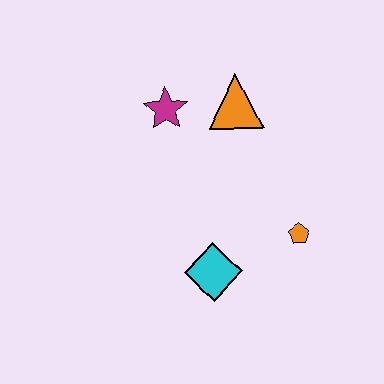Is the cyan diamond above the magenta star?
No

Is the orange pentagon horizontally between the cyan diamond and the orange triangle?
No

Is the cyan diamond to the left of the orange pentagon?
Yes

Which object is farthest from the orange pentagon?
The magenta star is farthest from the orange pentagon.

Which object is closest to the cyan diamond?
The orange pentagon is closest to the cyan diamond.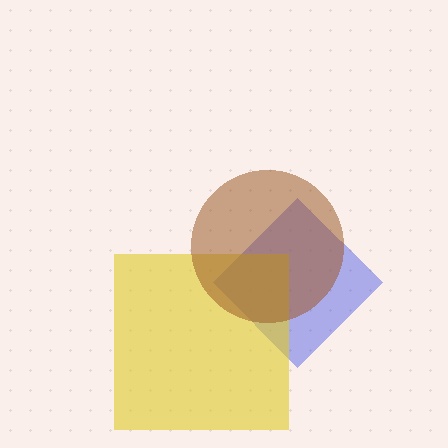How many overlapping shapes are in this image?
There are 3 overlapping shapes in the image.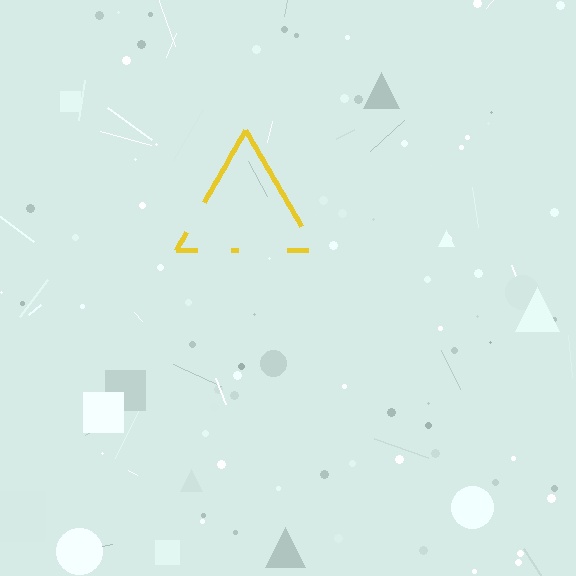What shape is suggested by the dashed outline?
The dashed outline suggests a triangle.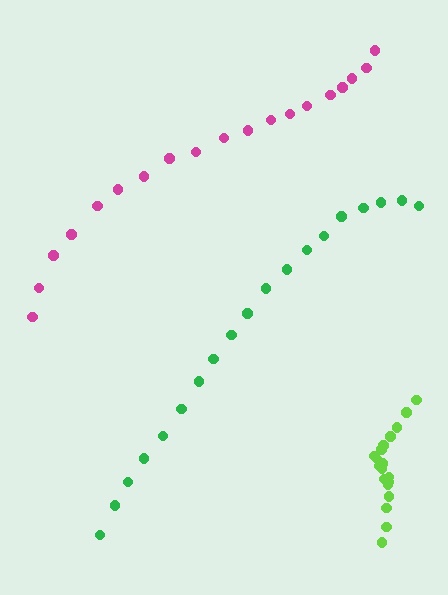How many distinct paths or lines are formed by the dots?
There are 3 distinct paths.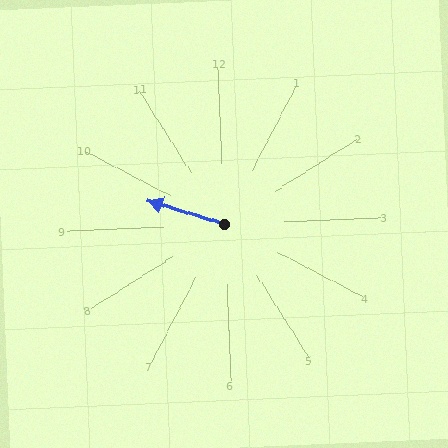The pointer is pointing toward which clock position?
Roughly 10 o'clock.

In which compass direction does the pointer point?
West.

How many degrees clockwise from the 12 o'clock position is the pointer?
Approximately 290 degrees.